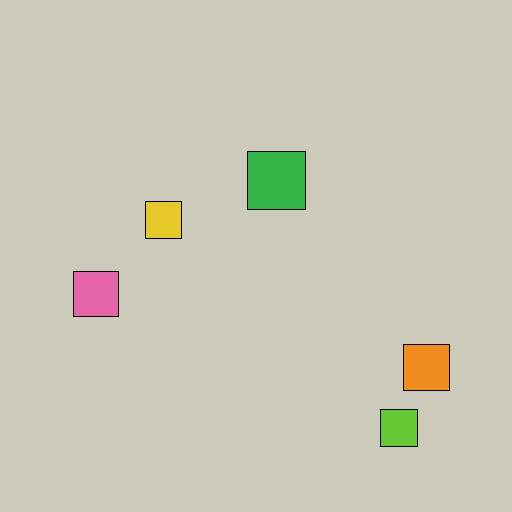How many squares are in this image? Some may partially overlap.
There are 5 squares.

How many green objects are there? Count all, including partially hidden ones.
There is 1 green object.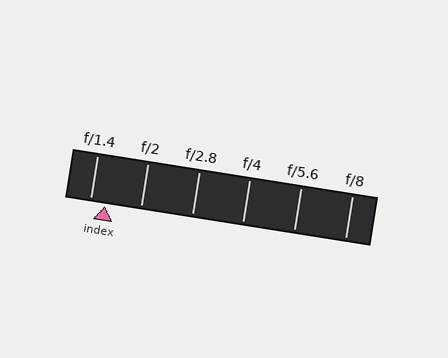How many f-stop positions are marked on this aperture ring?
There are 6 f-stop positions marked.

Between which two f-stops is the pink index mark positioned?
The index mark is between f/1.4 and f/2.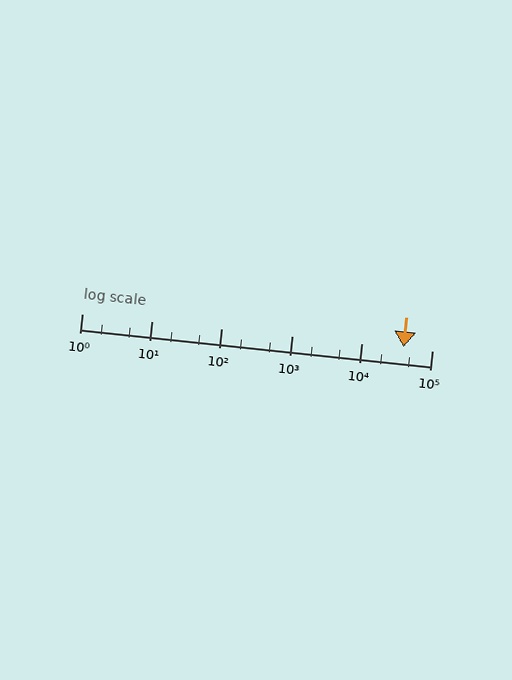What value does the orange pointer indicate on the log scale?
The pointer indicates approximately 40000.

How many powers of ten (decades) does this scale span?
The scale spans 5 decades, from 1 to 100000.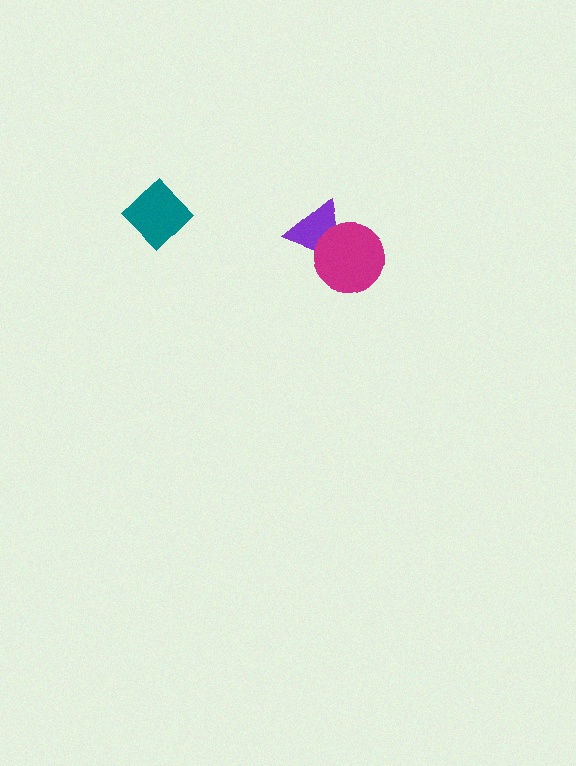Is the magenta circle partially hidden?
No, no other shape covers it.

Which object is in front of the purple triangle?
The magenta circle is in front of the purple triangle.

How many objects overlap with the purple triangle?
1 object overlaps with the purple triangle.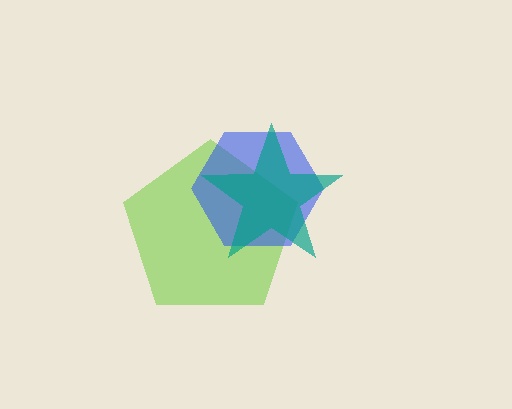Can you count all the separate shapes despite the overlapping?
Yes, there are 3 separate shapes.